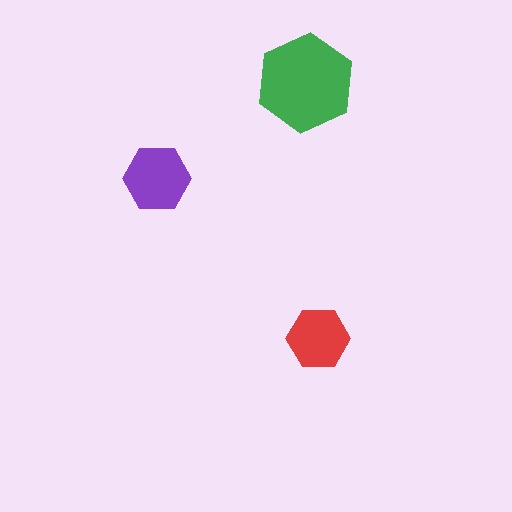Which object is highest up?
The green hexagon is topmost.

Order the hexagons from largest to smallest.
the green one, the purple one, the red one.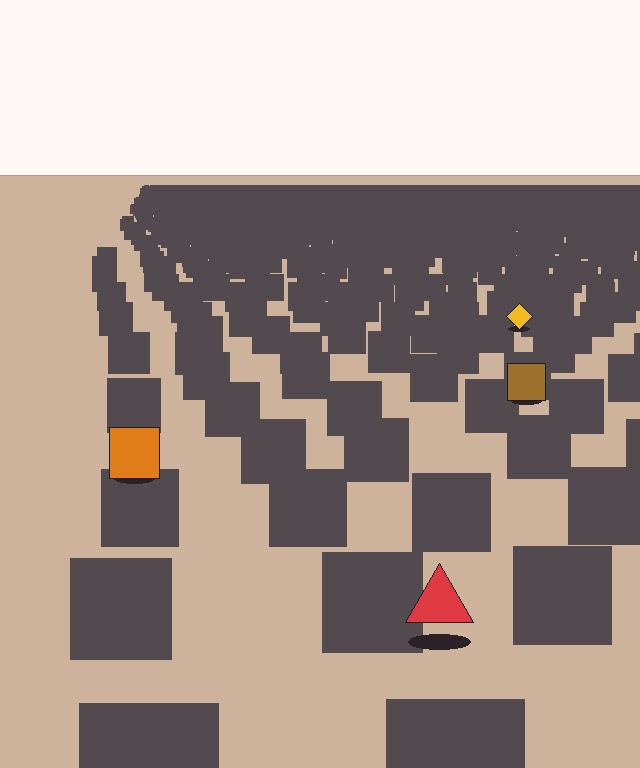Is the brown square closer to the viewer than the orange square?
No. The orange square is closer — you can tell from the texture gradient: the ground texture is coarser near it.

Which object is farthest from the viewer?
The yellow diamond is farthest from the viewer. It appears smaller and the ground texture around it is denser.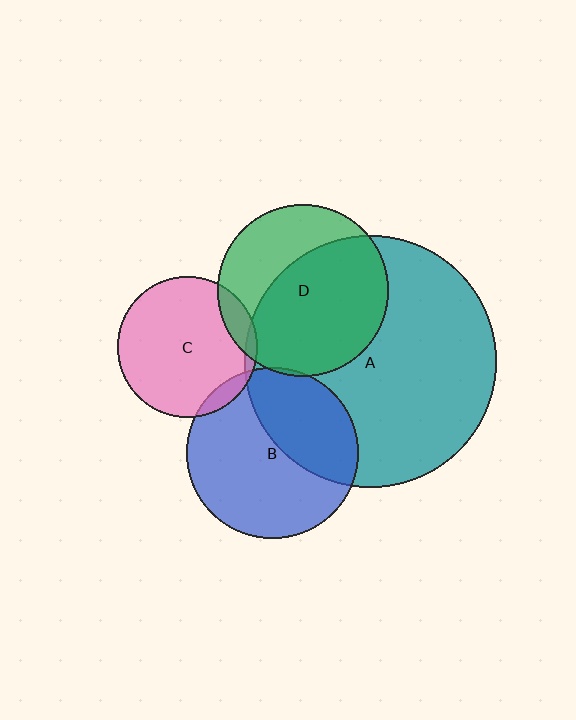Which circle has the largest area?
Circle A (teal).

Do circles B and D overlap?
Yes.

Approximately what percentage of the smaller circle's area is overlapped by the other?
Approximately 5%.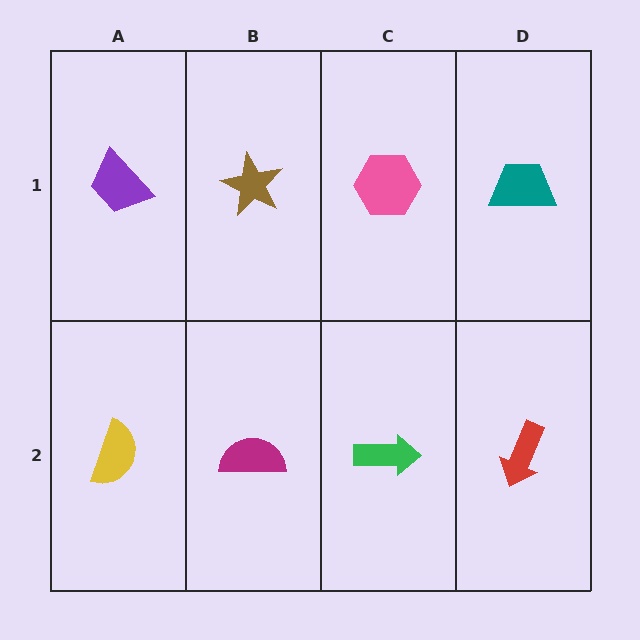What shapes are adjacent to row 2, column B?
A brown star (row 1, column B), a yellow semicircle (row 2, column A), a green arrow (row 2, column C).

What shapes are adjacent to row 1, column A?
A yellow semicircle (row 2, column A), a brown star (row 1, column B).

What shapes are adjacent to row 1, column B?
A magenta semicircle (row 2, column B), a purple trapezoid (row 1, column A), a pink hexagon (row 1, column C).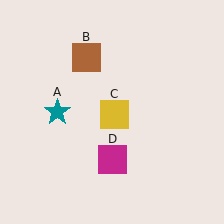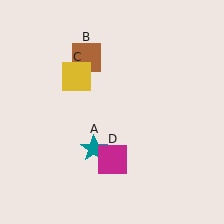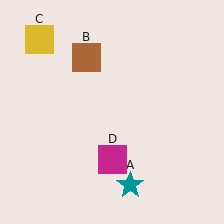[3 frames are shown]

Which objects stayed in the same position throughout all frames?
Brown square (object B) and magenta square (object D) remained stationary.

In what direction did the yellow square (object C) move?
The yellow square (object C) moved up and to the left.